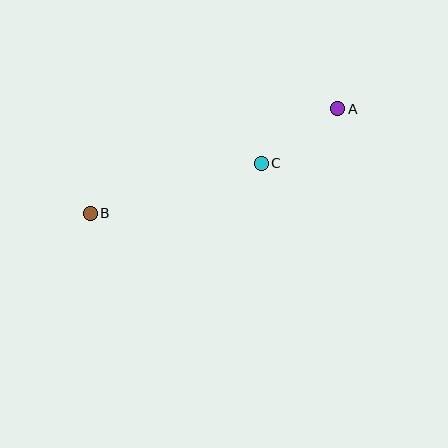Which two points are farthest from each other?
Points A and B are farthest from each other.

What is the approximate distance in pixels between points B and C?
The distance between B and C is approximately 178 pixels.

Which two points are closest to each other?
Points A and C are closest to each other.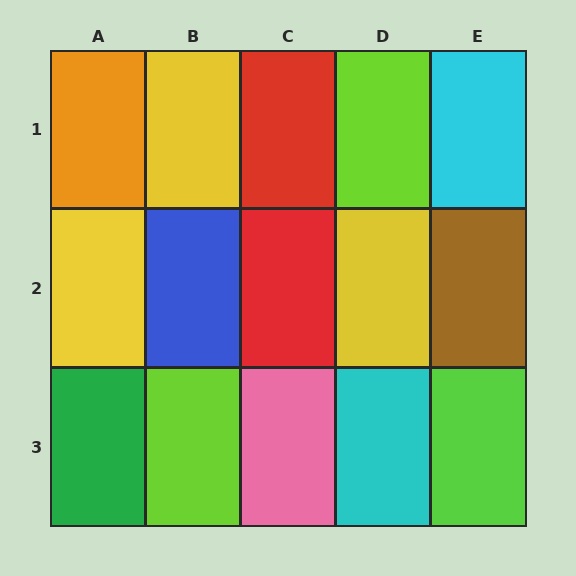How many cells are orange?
1 cell is orange.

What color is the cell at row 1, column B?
Yellow.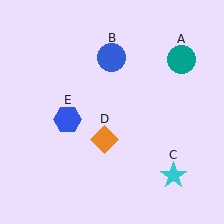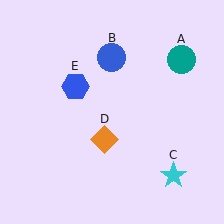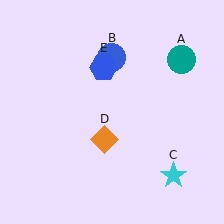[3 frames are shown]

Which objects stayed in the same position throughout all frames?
Teal circle (object A) and blue circle (object B) and cyan star (object C) and orange diamond (object D) remained stationary.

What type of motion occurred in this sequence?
The blue hexagon (object E) rotated clockwise around the center of the scene.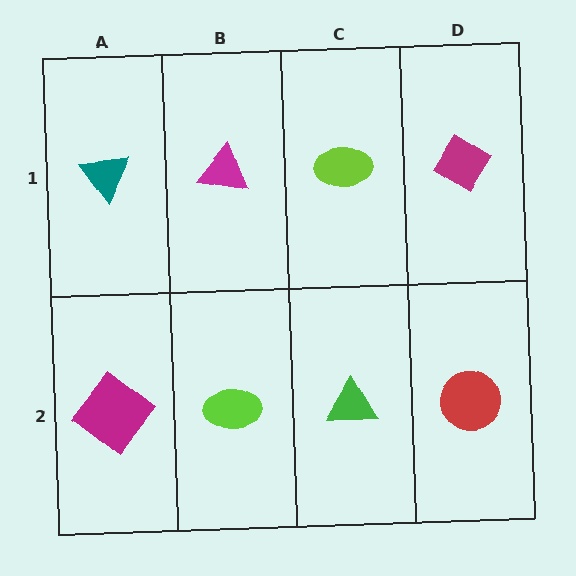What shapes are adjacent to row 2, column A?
A teal triangle (row 1, column A), a lime ellipse (row 2, column B).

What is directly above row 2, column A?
A teal triangle.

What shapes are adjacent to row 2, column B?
A magenta triangle (row 1, column B), a magenta diamond (row 2, column A), a green triangle (row 2, column C).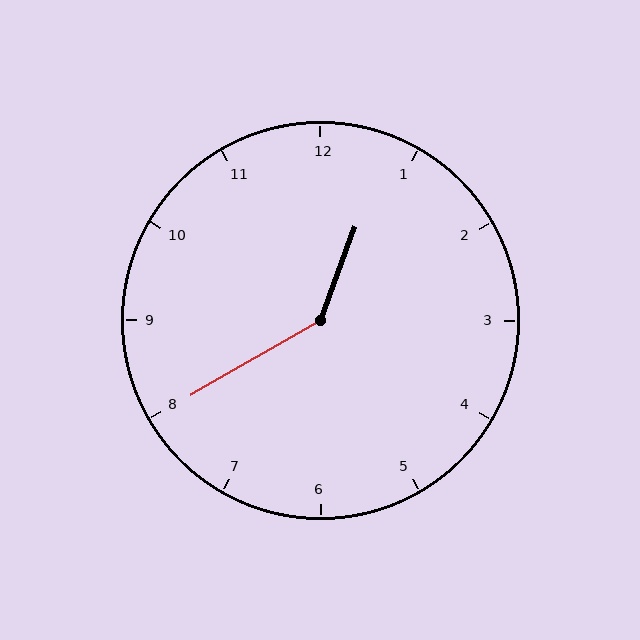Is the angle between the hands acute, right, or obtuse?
It is obtuse.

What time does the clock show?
12:40.